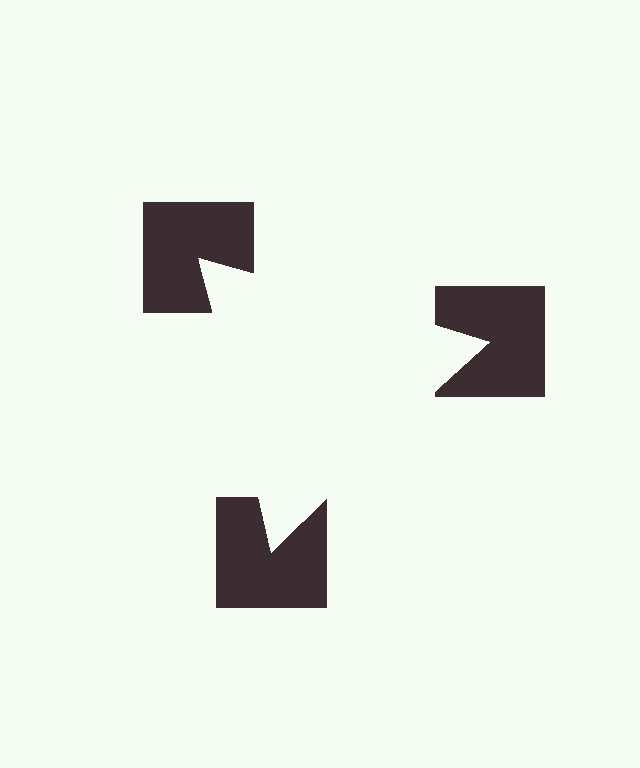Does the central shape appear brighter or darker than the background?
It typically appears slightly brighter than the background, even though no actual brightness change is drawn.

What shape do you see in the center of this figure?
An illusory triangle — its edges are inferred from the aligned wedge cuts in the notched squares, not physically drawn.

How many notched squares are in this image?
There are 3 — one at each vertex of the illusory triangle.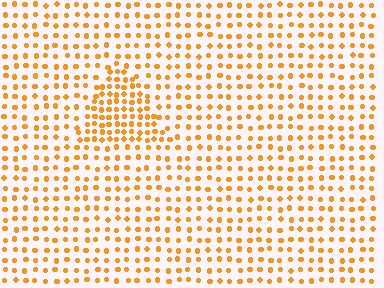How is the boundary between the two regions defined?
The boundary is defined by a change in element density (approximately 1.8x ratio). All elements are the same color, size, and shape.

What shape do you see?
I see a triangle.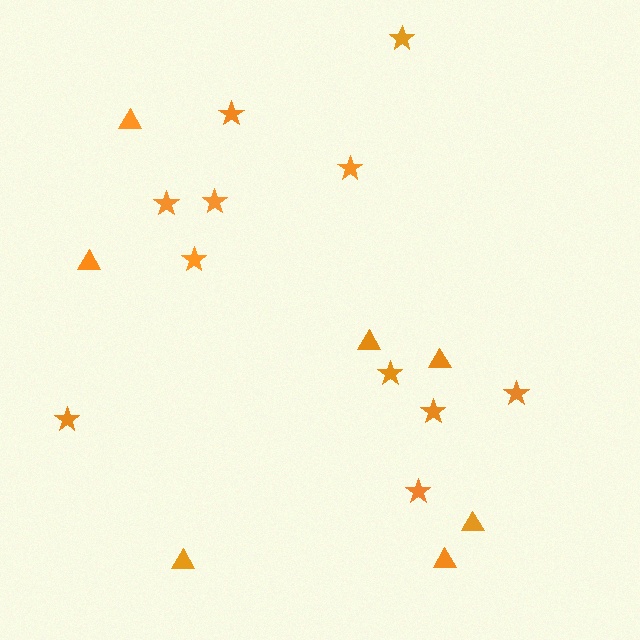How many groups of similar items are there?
There are 2 groups: one group of stars (11) and one group of triangles (7).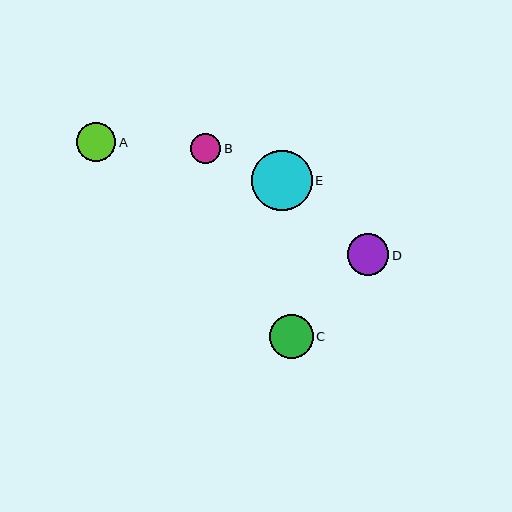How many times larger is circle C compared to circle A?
Circle C is approximately 1.1 times the size of circle A.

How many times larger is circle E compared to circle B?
Circle E is approximately 2.0 times the size of circle B.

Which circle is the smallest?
Circle B is the smallest with a size of approximately 30 pixels.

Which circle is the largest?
Circle E is the largest with a size of approximately 60 pixels.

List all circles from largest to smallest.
From largest to smallest: E, C, D, A, B.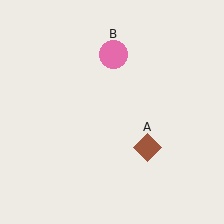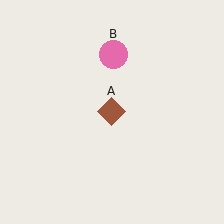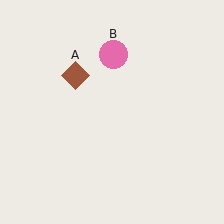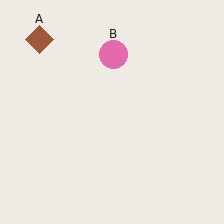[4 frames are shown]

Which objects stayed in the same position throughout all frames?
Pink circle (object B) remained stationary.